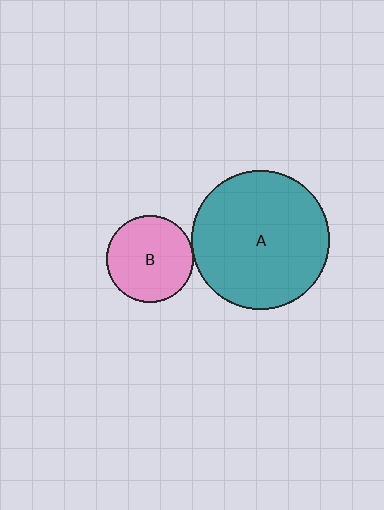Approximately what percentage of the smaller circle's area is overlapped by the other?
Approximately 5%.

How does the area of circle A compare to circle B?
Approximately 2.6 times.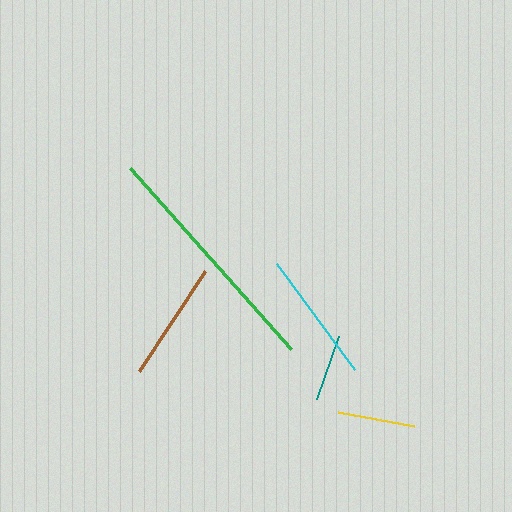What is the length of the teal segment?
The teal segment is approximately 66 pixels long.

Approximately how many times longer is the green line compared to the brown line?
The green line is approximately 2.0 times the length of the brown line.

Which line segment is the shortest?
The teal line is the shortest at approximately 66 pixels.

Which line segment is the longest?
The green line is the longest at approximately 241 pixels.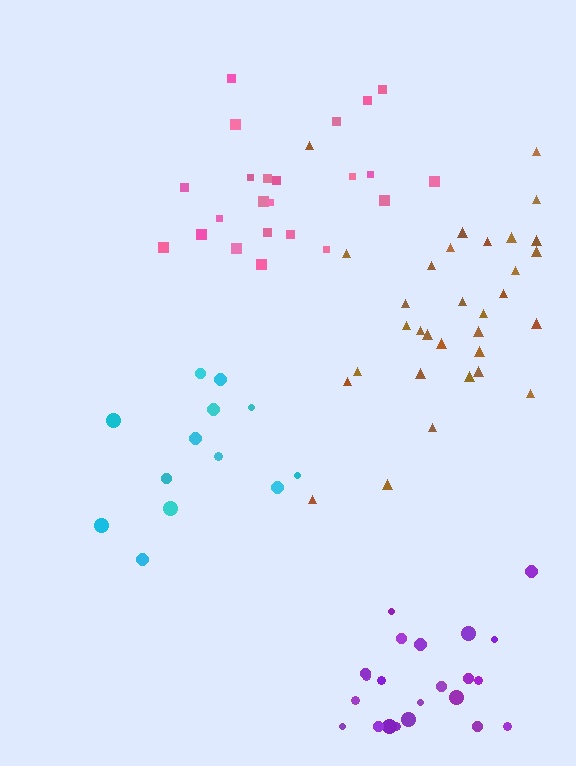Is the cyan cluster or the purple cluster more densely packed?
Purple.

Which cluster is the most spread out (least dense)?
Cyan.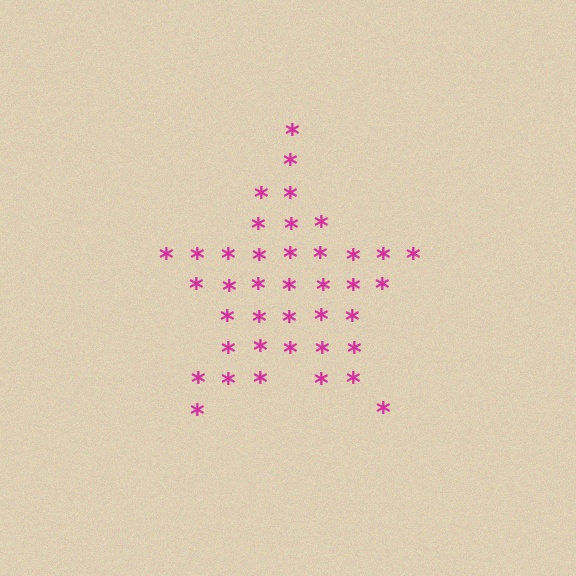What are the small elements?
The small elements are asterisks.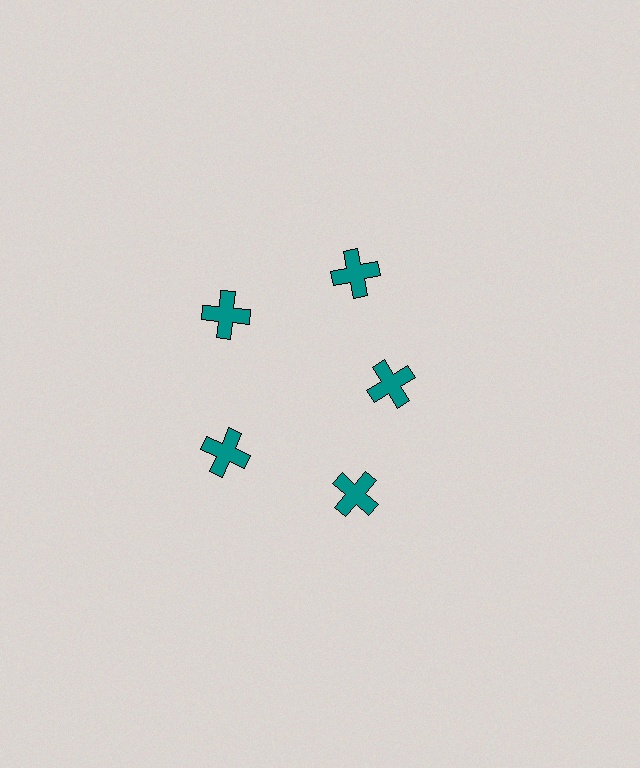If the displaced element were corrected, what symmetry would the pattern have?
It would have 5-fold rotational symmetry — the pattern would map onto itself every 72 degrees.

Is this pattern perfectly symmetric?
No. The 5 teal crosses are arranged in a ring, but one element near the 3 o'clock position is pulled inward toward the center, breaking the 5-fold rotational symmetry.